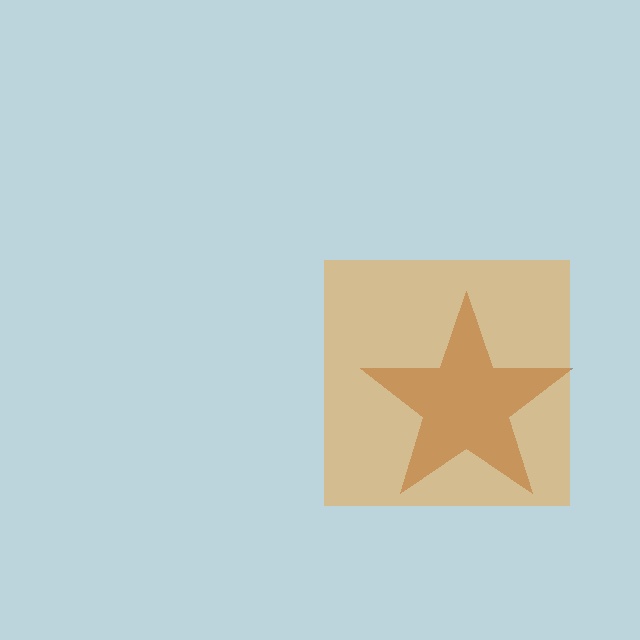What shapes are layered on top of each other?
The layered shapes are: a brown star, an orange square.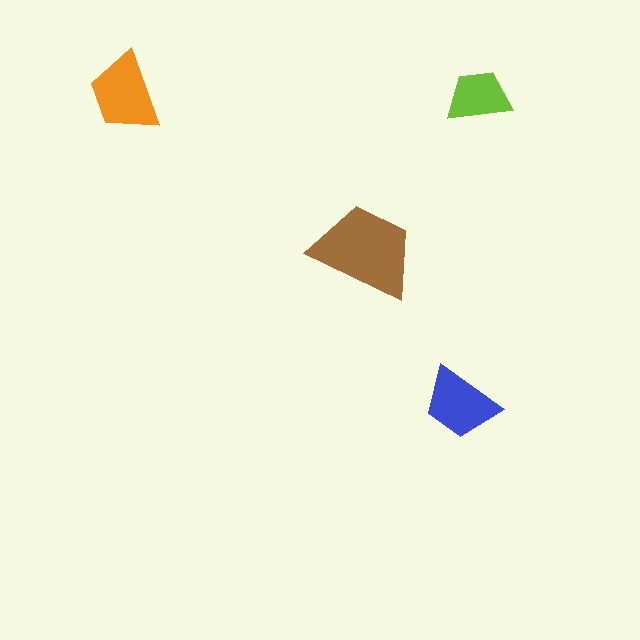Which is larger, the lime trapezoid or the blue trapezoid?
The blue one.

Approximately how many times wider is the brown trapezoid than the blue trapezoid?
About 1.5 times wider.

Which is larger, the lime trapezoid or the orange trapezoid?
The orange one.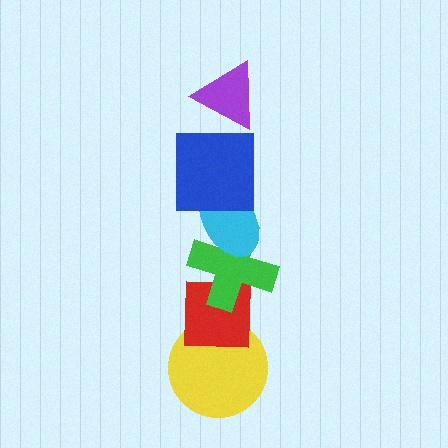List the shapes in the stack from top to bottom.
From top to bottom: the purple triangle, the blue square, the cyan ellipse, the green cross, the red square, the yellow circle.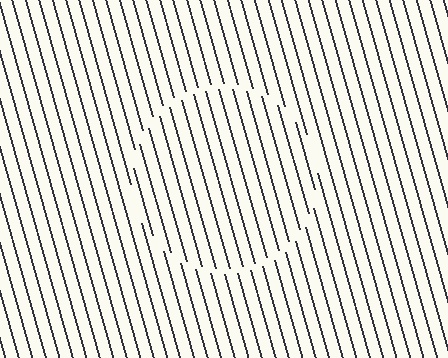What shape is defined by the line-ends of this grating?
An illusory circle. The interior of the shape contains the same grating, shifted by half a period — the contour is defined by the phase discontinuity where line-ends from the inner and outer gratings abut.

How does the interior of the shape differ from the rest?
The interior of the shape contains the same grating, shifted by half a period — the contour is defined by the phase discontinuity where line-ends from the inner and outer gratings abut.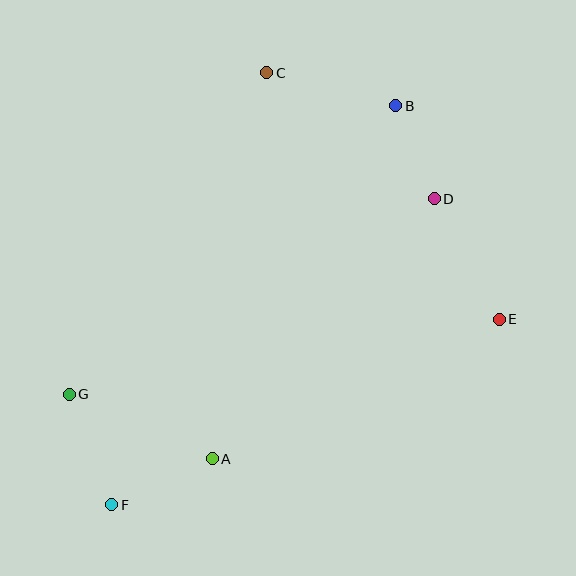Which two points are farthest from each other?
Points B and F are farthest from each other.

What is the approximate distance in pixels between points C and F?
The distance between C and F is approximately 459 pixels.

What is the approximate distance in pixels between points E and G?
The distance between E and G is approximately 436 pixels.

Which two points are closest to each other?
Points B and D are closest to each other.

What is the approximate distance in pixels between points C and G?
The distance between C and G is approximately 377 pixels.